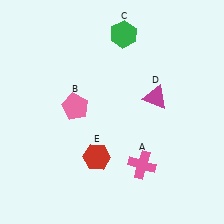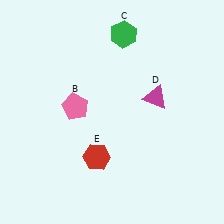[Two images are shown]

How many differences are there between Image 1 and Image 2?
There is 1 difference between the two images.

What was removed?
The pink cross (A) was removed in Image 2.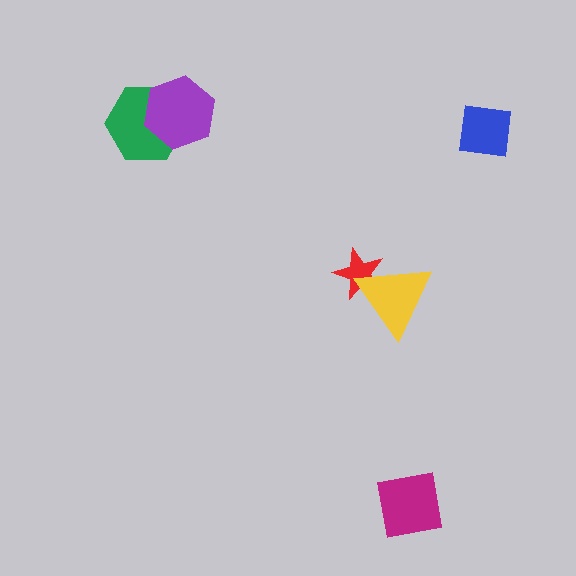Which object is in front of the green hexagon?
The purple hexagon is in front of the green hexagon.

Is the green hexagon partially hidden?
Yes, it is partially covered by another shape.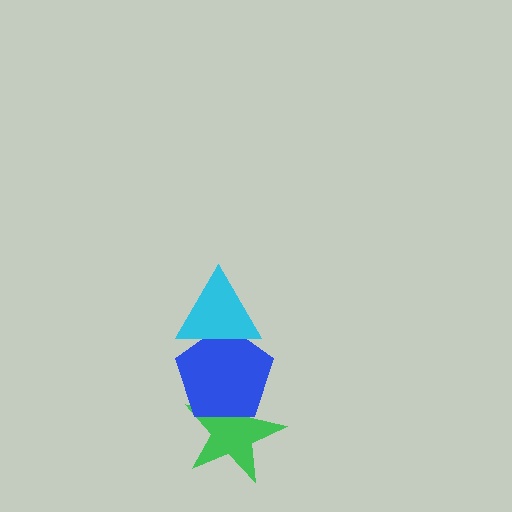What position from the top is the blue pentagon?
The blue pentagon is 2nd from the top.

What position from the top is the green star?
The green star is 3rd from the top.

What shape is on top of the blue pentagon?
The cyan triangle is on top of the blue pentagon.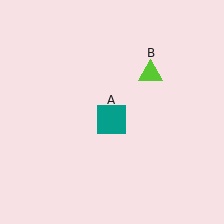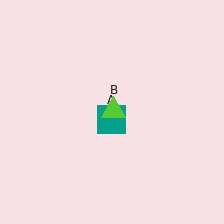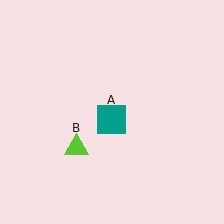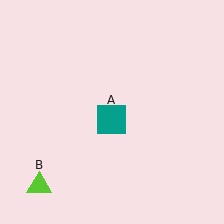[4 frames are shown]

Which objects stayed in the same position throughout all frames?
Teal square (object A) remained stationary.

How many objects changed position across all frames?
1 object changed position: lime triangle (object B).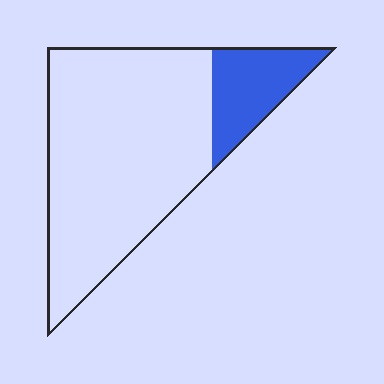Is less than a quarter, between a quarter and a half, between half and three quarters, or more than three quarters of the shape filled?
Less than a quarter.